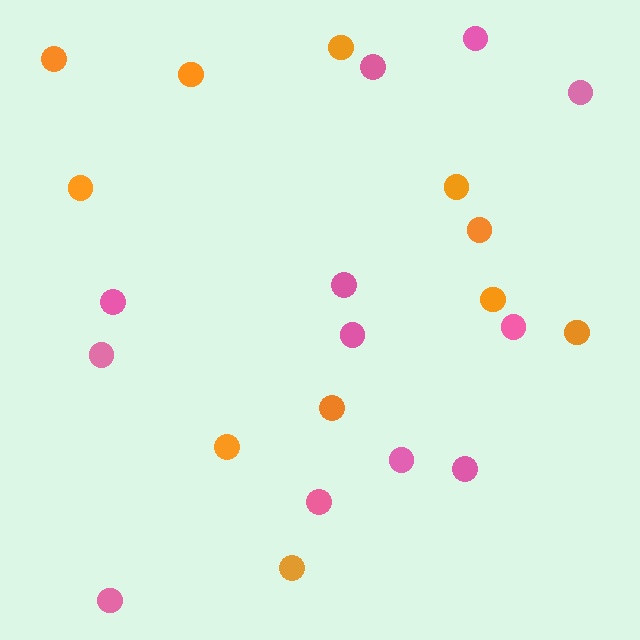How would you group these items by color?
There are 2 groups: one group of pink circles (12) and one group of orange circles (11).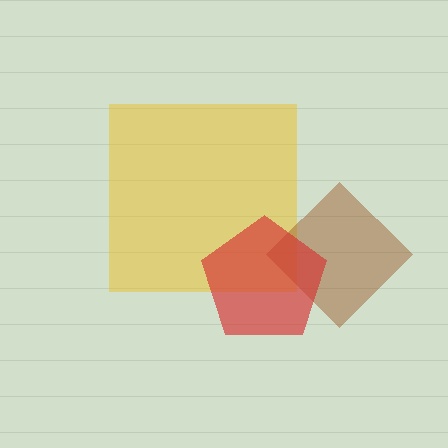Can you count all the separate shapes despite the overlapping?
Yes, there are 3 separate shapes.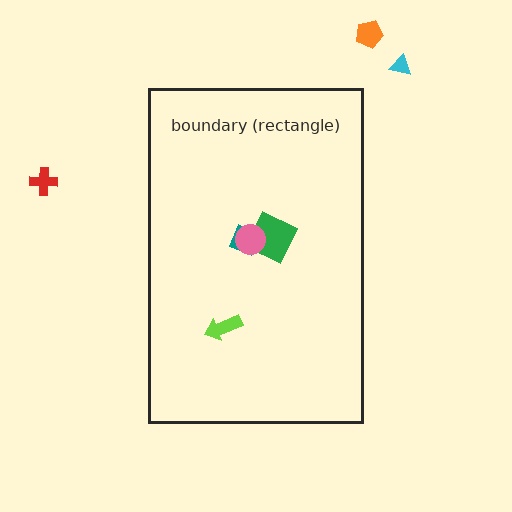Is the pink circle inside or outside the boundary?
Inside.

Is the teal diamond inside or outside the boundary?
Inside.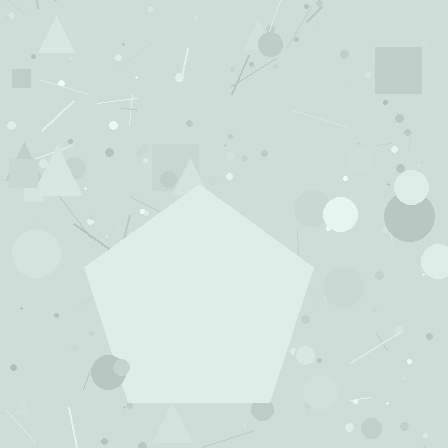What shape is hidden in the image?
A pentagon is hidden in the image.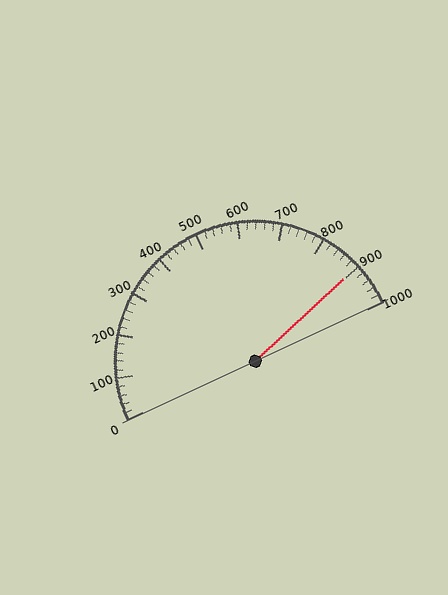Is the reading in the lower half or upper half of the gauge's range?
The reading is in the upper half of the range (0 to 1000).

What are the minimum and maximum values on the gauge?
The gauge ranges from 0 to 1000.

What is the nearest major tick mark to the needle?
The nearest major tick mark is 900.